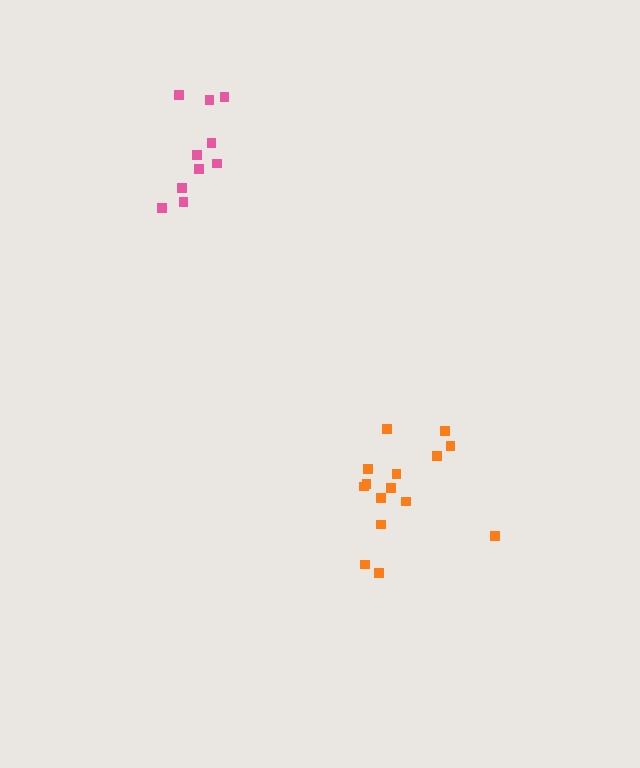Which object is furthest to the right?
The orange cluster is rightmost.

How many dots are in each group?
Group 1: 15 dots, Group 2: 10 dots (25 total).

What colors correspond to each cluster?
The clusters are colored: orange, pink.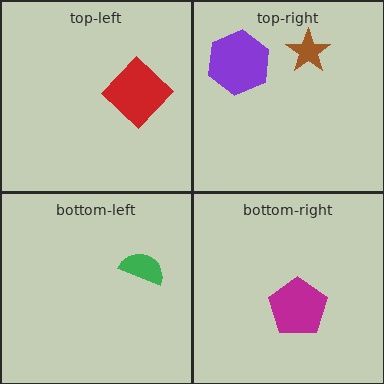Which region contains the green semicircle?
The bottom-left region.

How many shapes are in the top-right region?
2.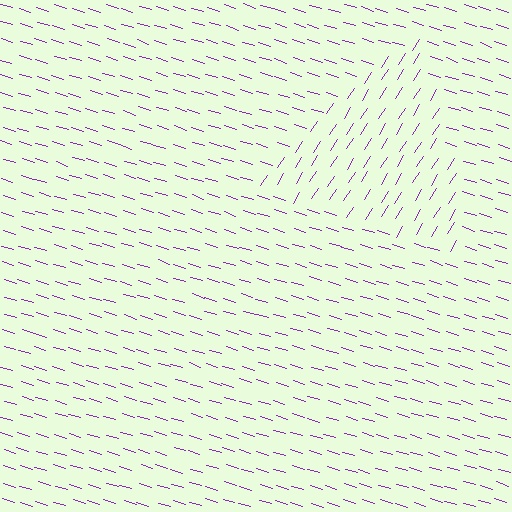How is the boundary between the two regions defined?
The boundary is defined purely by a change in line orientation (approximately 75 degrees difference). All lines are the same color and thickness.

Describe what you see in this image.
The image is filled with small purple line segments. A triangle region in the image has lines oriented differently from the surrounding lines, creating a visible texture boundary.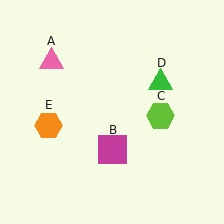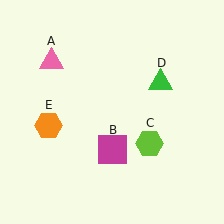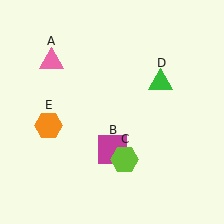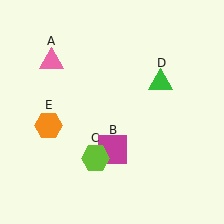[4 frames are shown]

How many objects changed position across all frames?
1 object changed position: lime hexagon (object C).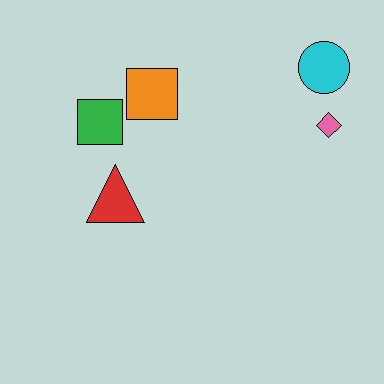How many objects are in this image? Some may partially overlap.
There are 5 objects.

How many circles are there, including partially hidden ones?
There is 1 circle.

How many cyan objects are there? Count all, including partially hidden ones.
There is 1 cyan object.